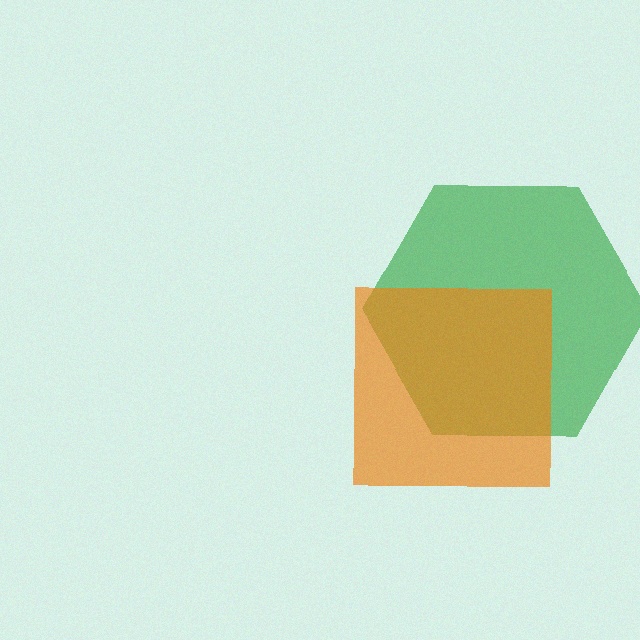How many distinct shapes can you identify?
There are 2 distinct shapes: a green hexagon, an orange square.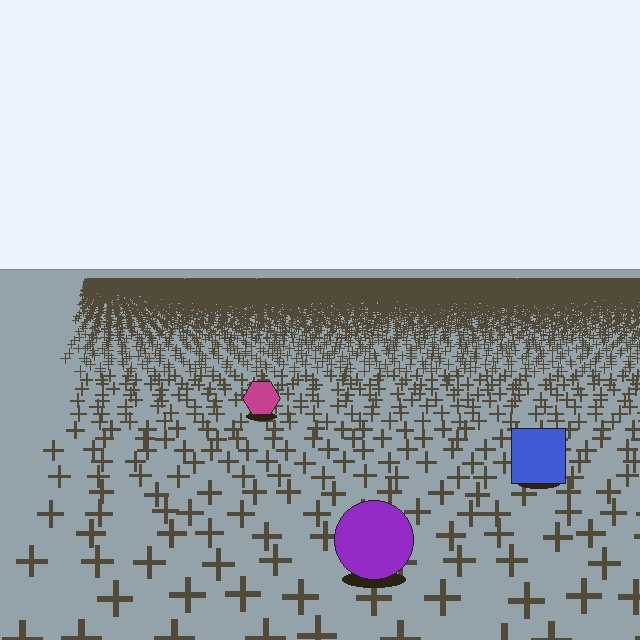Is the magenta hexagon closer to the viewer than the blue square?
No. The blue square is closer — you can tell from the texture gradient: the ground texture is coarser near it.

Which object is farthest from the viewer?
The magenta hexagon is farthest from the viewer. It appears smaller and the ground texture around it is denser.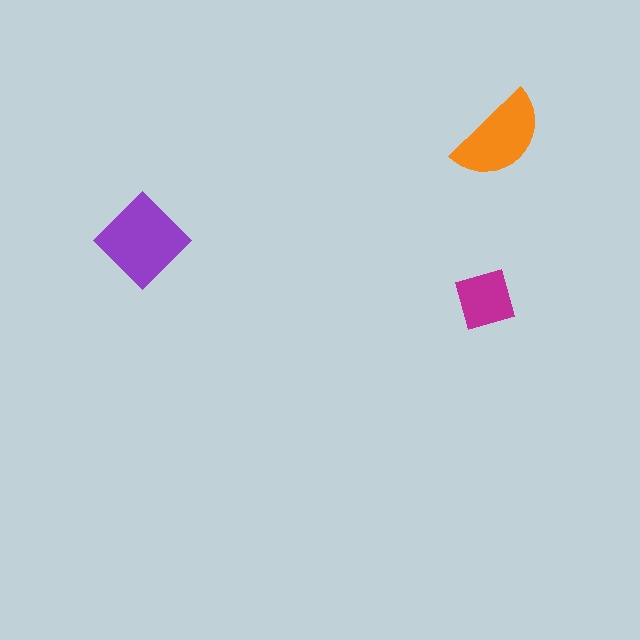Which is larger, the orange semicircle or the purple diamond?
The purple diamond.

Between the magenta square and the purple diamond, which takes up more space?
The purple diamond.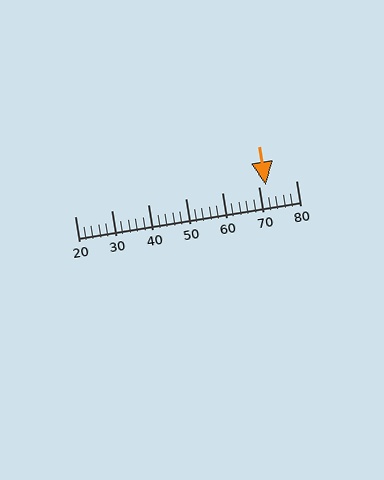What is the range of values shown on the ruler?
The ruler shows values from 20 to 80.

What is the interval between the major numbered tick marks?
The major tick marks are spaced 10 units apart.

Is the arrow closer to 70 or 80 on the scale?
The arrow is closer to 70.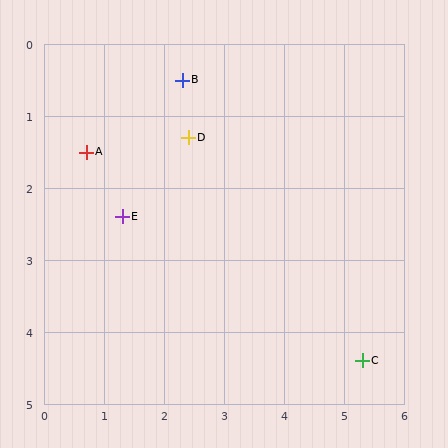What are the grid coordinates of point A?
Point A is at approximately (0.7, 1.5).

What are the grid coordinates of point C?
Point C is at approximately (5.3, 4.4).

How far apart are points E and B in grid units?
Points E and B are about 2.1 grid units apart.